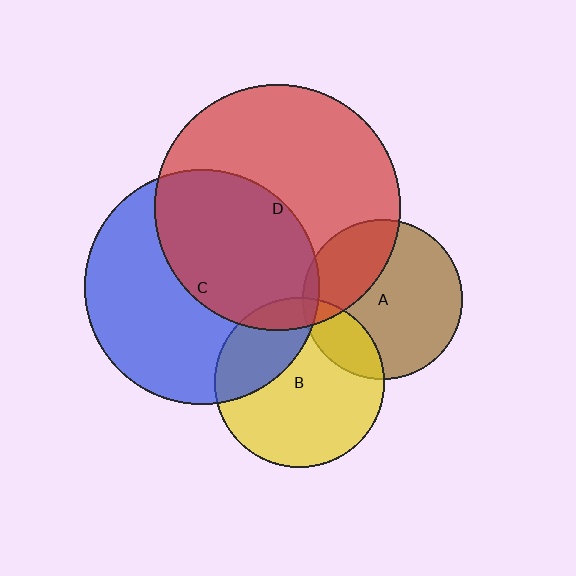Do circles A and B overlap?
Yes.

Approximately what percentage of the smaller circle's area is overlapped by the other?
Approximately 20%.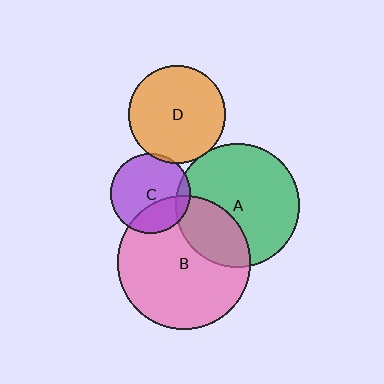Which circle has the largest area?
Circle B (pink).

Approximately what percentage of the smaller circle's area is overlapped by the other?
Approximately 5%.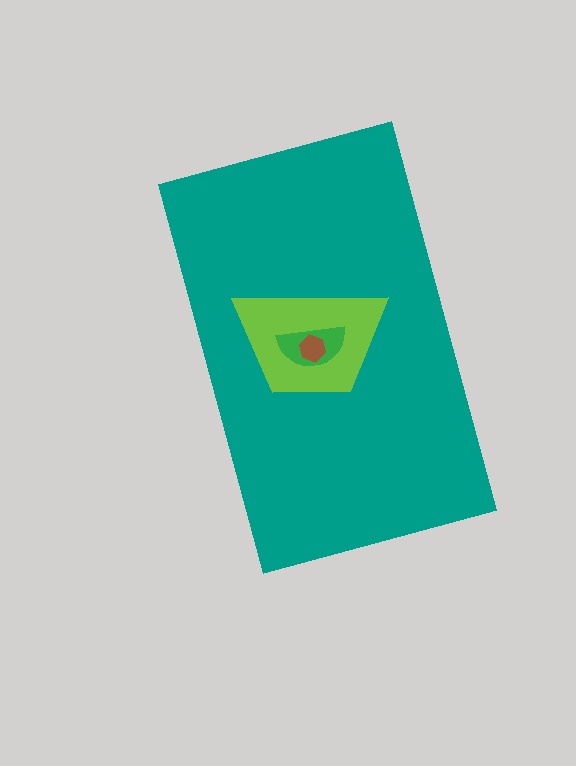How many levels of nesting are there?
4.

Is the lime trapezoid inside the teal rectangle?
Yes.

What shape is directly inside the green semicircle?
The brown hexagon.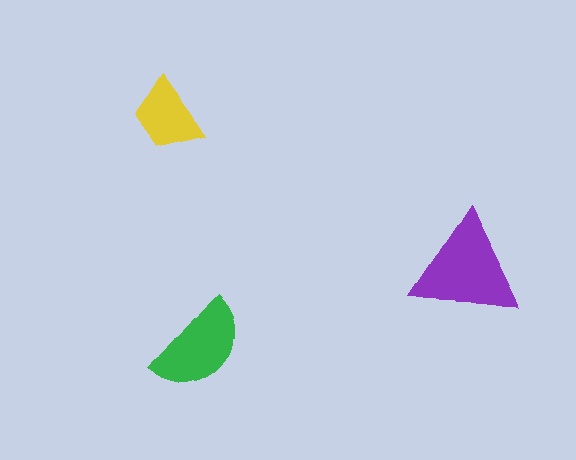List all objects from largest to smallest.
The purple triangle, the green semicircle, the yellow trapezoid.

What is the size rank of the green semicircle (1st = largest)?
2nd.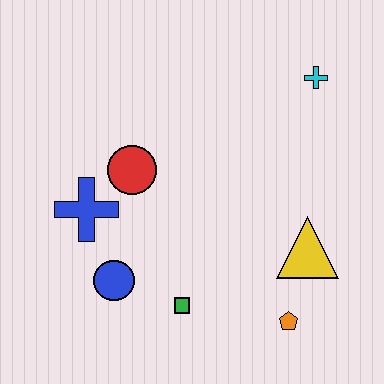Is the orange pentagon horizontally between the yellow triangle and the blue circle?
Yes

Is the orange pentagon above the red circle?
No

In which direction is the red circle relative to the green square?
The red circle is above the green square.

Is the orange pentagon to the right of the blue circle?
Yes